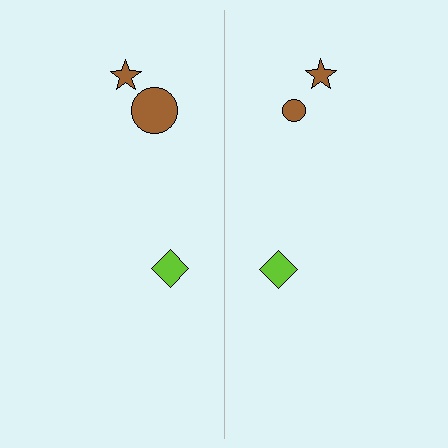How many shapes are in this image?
There are 6 shapes in this image.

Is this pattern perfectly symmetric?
No, the pattern is not perfectly symmetric. The brown circle on the right side has a different size than its mirror counterpart.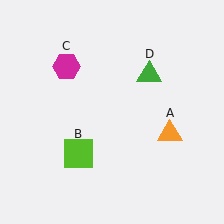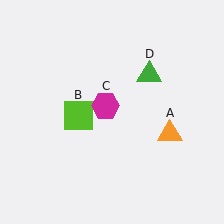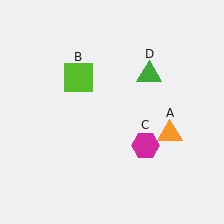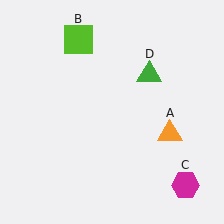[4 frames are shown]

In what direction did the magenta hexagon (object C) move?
The magenta hexagon (object C) moved down and to the right.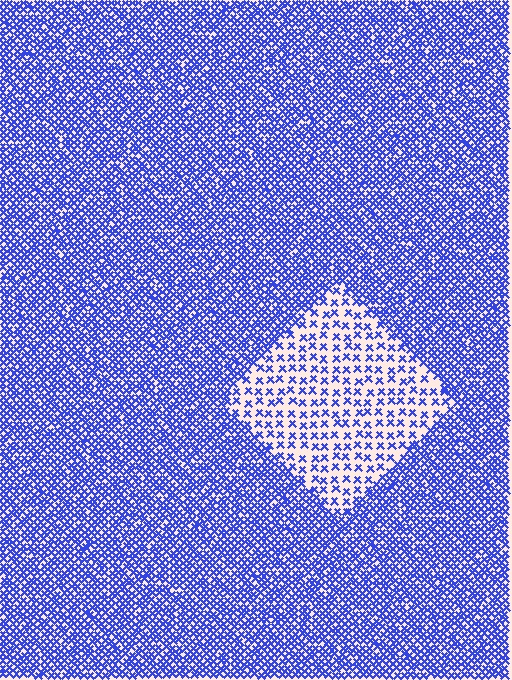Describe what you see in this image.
The image contains small blue elements arranged at two different densities. A diamond-shaped region is visible where the elements are less densely packed than the surrounding area.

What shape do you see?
I see a diamond.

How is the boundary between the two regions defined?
The boundary is defined by a change in element density (approximately 2.6x ratio). All elements are the same color, size, and shape.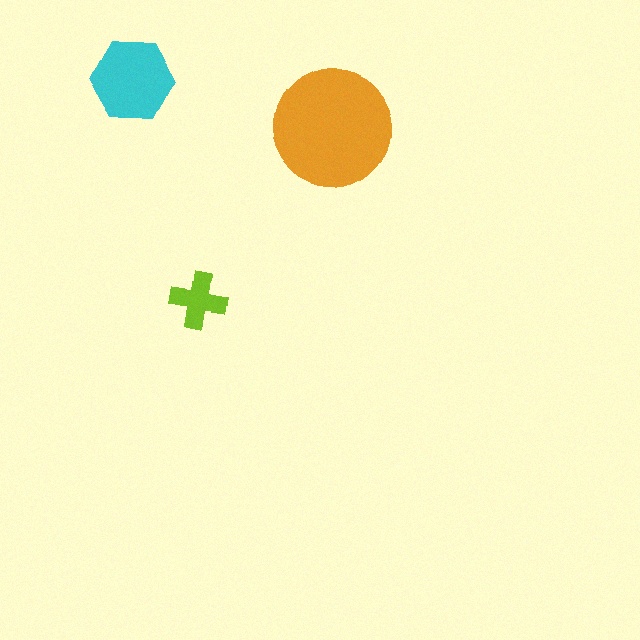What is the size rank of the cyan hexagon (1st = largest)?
2nd.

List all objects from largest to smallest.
The orange circle, the cyan hexagon, the lime cross.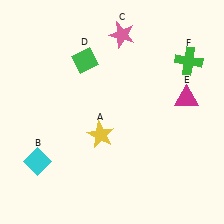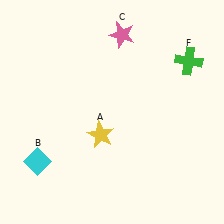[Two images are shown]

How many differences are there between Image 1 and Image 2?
There are 2 differences between the two images.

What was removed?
The green diamond (D), the magenta triangle (E) were removed in Image 2.